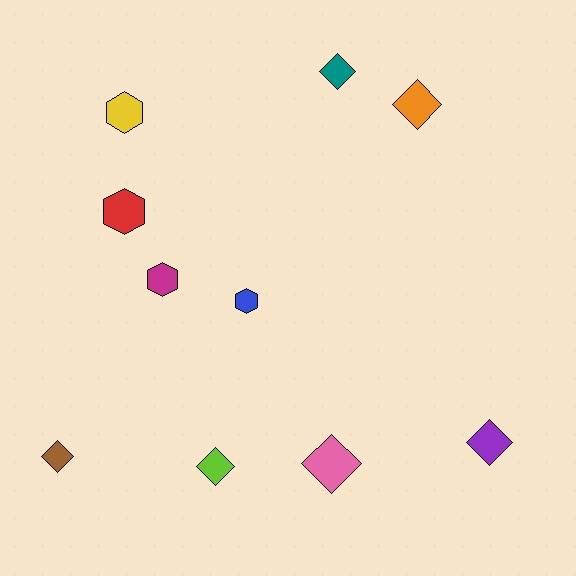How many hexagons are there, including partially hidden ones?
There are 4 hexagons.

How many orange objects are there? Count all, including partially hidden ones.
There is 1 orange object.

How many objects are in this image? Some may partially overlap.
There are 10 objects.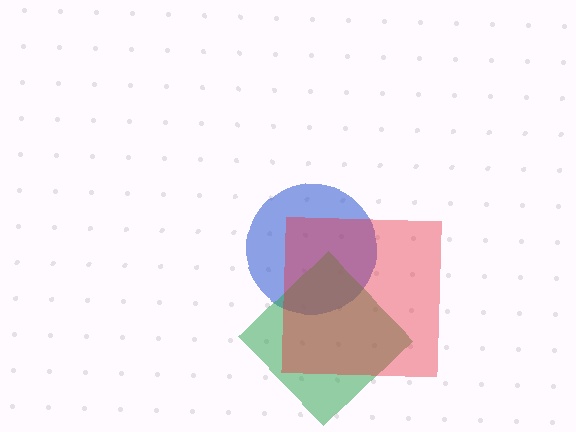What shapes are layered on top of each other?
The layered shapes are: a blue circle, a green diamond, a red square.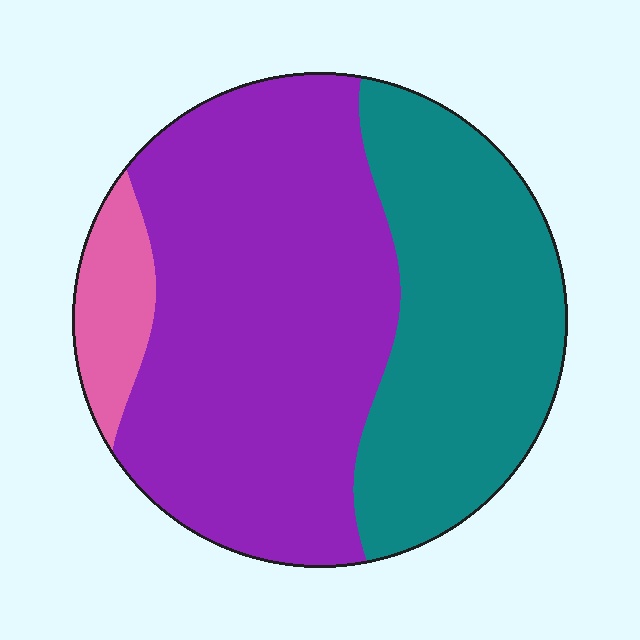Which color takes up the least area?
Pink, at roughly 10%.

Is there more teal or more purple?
Purple.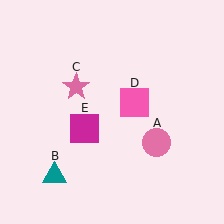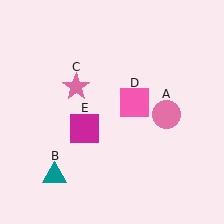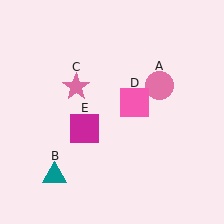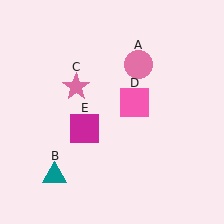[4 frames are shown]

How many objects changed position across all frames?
1 object changed position: pink circle (object A).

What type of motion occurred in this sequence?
The pink circle (object A) rotated counterclockwise around the center of the scene.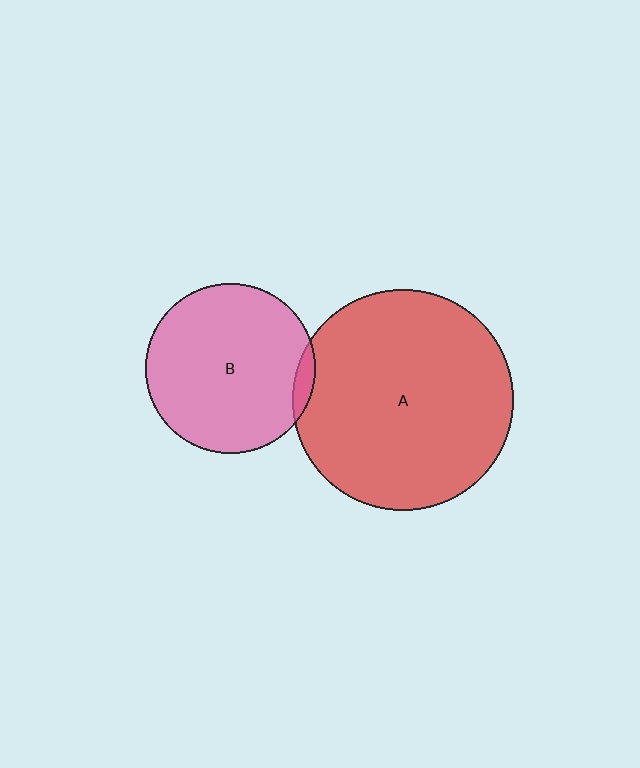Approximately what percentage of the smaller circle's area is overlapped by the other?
Approximately 5%.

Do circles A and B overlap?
Yes.